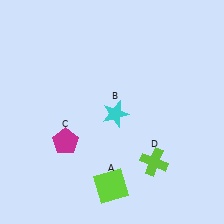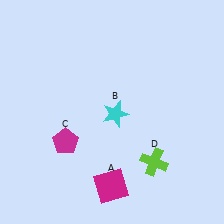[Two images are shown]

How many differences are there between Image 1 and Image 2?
There is 1 difference between the two images.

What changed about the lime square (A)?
In Image 1, A is lime. In Image 2, it changed to magenta.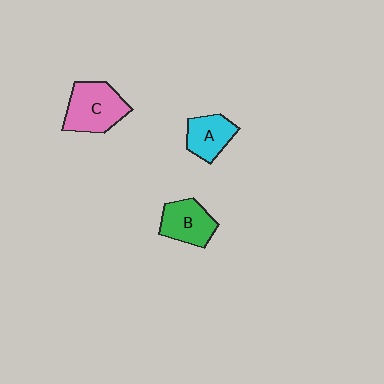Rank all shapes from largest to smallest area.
From largest to smallest: C (pink), B (green), A (cyan).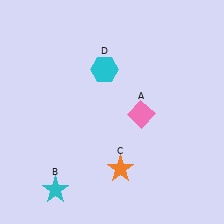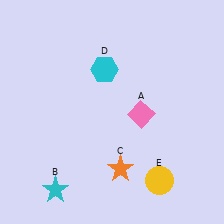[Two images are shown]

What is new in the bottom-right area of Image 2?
A yellow circle (E) was added in the bottom-right area of Image 2.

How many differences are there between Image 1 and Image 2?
There is 1 difference between the two images.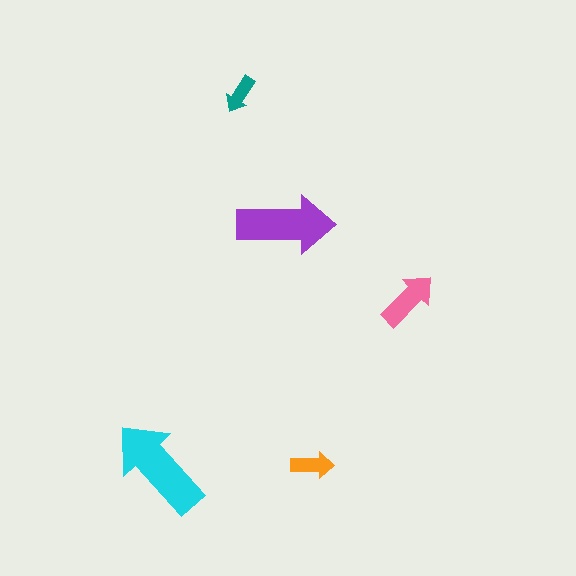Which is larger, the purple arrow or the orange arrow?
The purple one.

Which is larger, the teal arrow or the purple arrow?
The purple one.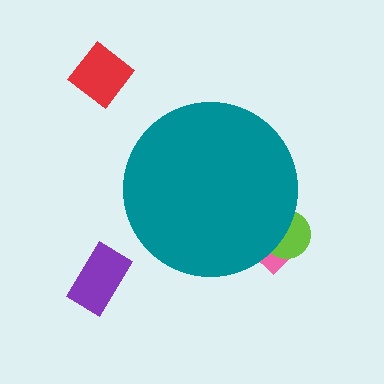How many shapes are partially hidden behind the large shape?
2 shapes are partially hidden.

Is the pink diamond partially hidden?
Yes, the pink diamond is partially hidden behind the teal circle.